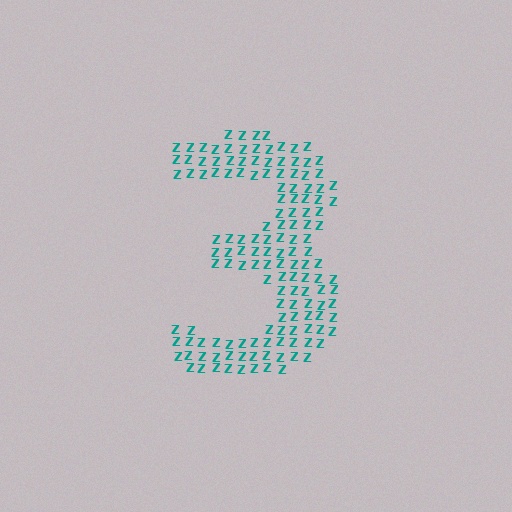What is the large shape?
The large shape is the digit 3.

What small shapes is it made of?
It is made of small letter Z's.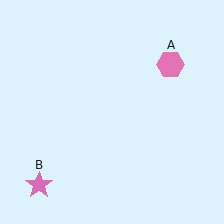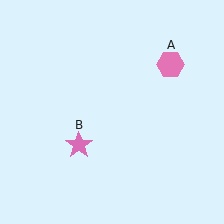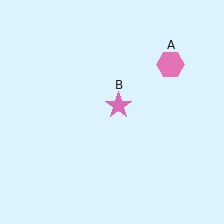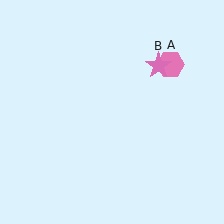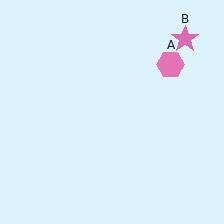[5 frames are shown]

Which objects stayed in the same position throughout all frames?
Pink hexagon (object A) remained stationary.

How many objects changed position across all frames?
1 object changed position: pink star (object B).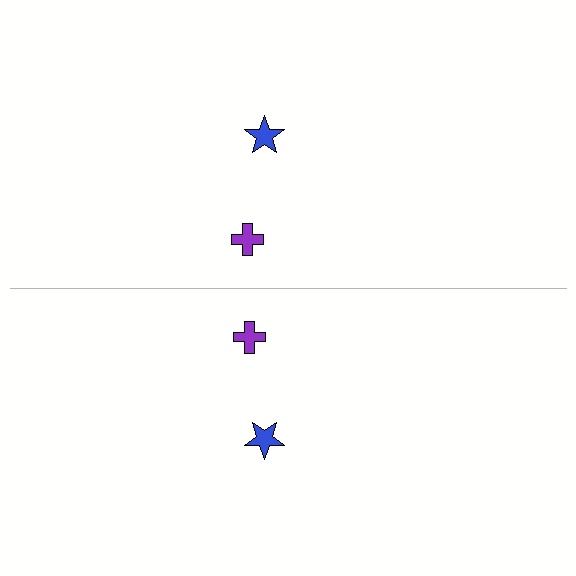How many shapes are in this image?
There are 4 shapes in this image.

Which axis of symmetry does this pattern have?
The pattern has a horizontal axis of symmetry running through the center of the image.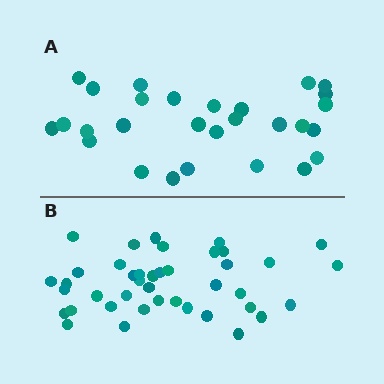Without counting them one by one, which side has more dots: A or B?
Region B (the bottom region) has more dots.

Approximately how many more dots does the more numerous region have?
Region B has approximately 15 more dots than region A.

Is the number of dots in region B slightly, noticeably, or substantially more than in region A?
Region B has substantially more. The ratio is roughly 1.5 to 1.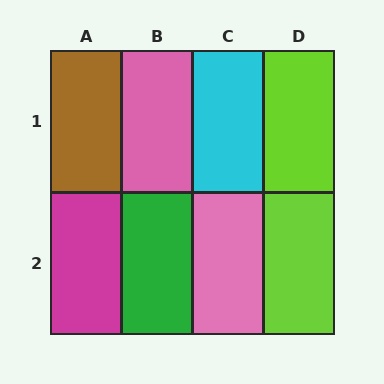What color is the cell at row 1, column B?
Pink.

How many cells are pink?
2 cells are pink.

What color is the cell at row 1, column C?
Cyan.